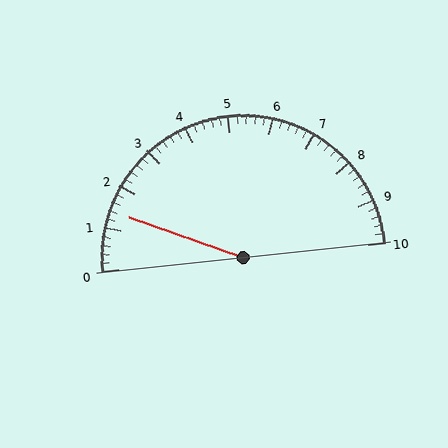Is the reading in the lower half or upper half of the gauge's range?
The reading is in the lower half of the range (0 to 10).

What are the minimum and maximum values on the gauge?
The gauge ranges from 0 to 10.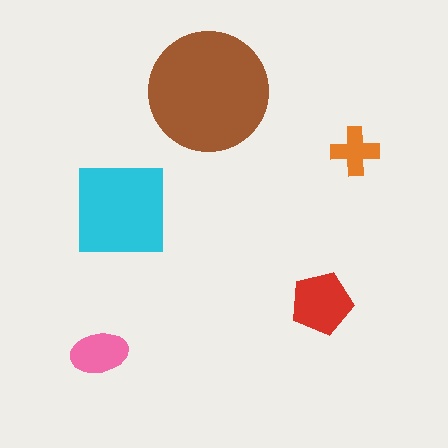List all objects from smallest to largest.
The orange cross, the pink ellipse, the red pentagon, the cyan square, the brown circle.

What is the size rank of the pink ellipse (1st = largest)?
4th.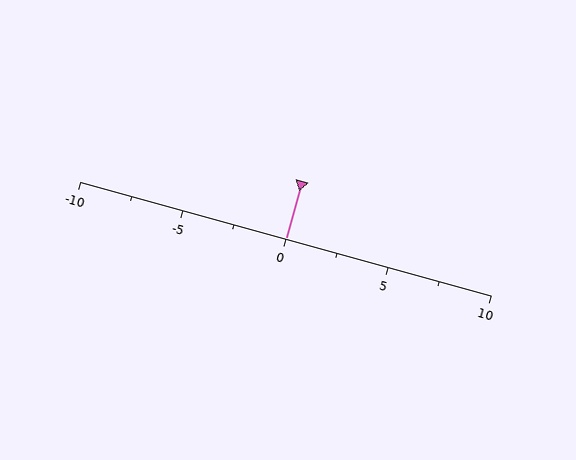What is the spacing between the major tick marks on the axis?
The major ticks are spaced 5 apart.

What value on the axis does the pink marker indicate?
The marker indicates approximately 0.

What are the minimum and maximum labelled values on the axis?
The axis runs from -10 to 10.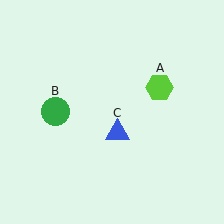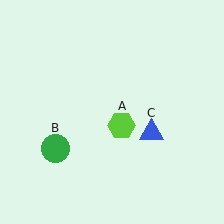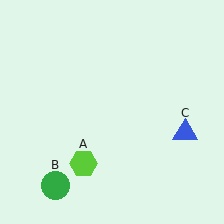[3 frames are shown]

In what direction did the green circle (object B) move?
The green circle (object B) moved down.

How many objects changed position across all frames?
3 objects changed position: lime hexagon (object A), green circle (object B), blue triangle (object C).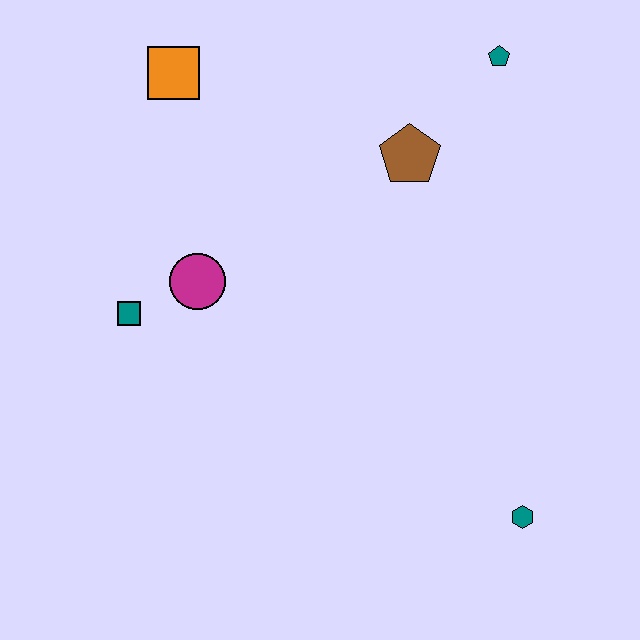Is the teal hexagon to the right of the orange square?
Yes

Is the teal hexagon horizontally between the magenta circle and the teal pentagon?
No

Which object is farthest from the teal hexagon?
The orange square is farthest from the teal hexagon.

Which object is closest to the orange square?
The magenta circle is closest to the orange square.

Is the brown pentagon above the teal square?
Yes